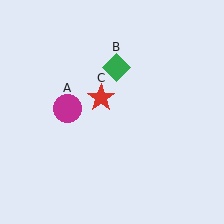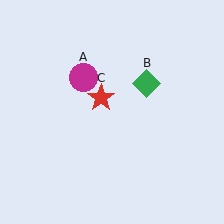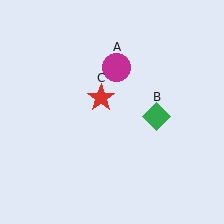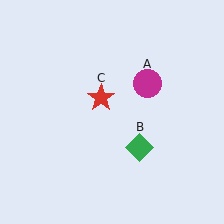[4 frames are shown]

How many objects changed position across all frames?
2 objects changed position: magenta circle (object A), green diamond (object B).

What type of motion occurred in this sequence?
The magenta circle (object A), green diamond (object B) rotated clockwise around the center of the scene.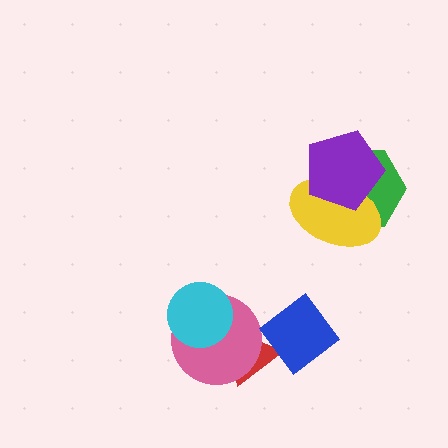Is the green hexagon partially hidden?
Yes, it is partially covered by another shape.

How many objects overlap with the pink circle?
2 objects overlap with the pink circle.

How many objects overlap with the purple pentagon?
2 objects overlap with the purple pentagon.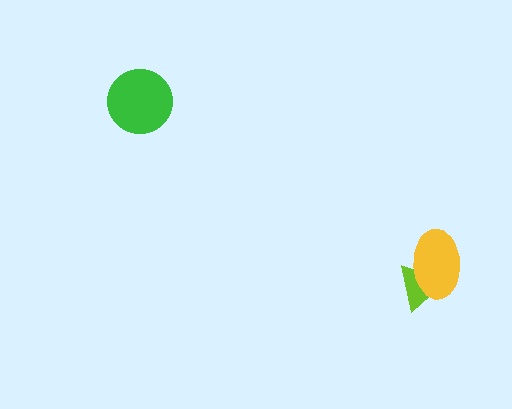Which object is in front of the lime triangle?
The yellow ellipse is in front of the lime triangle.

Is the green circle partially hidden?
No, no other shape covers it.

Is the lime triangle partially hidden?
Yes, it is partially covered by another shape.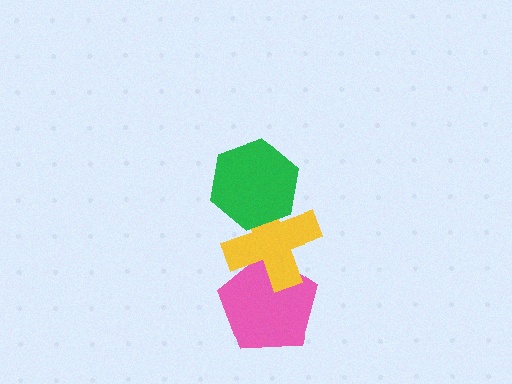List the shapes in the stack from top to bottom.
From top to bottom: the green hexagon, the yellow cross, the pink pentagon.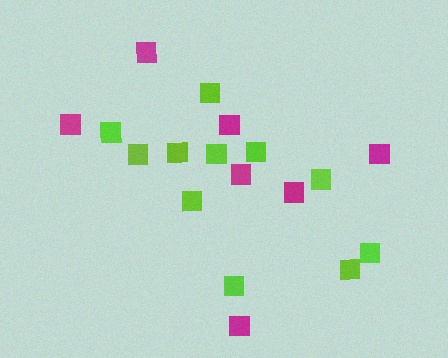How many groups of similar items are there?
There are 2 groups: one group of magenta squares (7) and one group of lime squares (11).